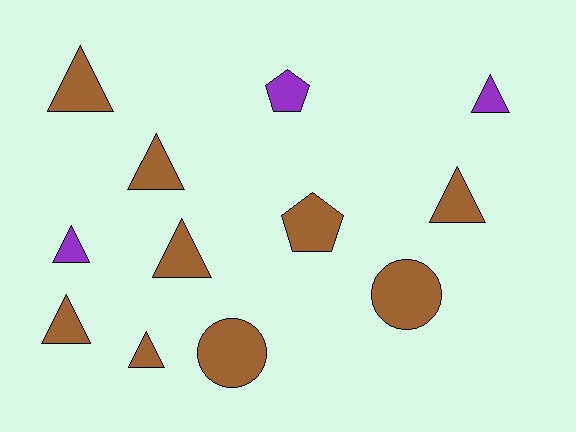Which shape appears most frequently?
Triangle, with 8 objects.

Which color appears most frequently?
Brown, with 9 objects.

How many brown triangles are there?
There are 6 brown triangles.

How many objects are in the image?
There are 12 objects.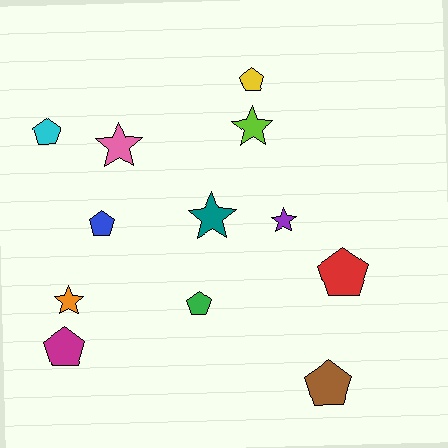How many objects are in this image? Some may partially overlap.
There are 12 objects.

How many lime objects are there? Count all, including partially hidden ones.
There is 1 lime object.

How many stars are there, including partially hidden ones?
There are 5 stars.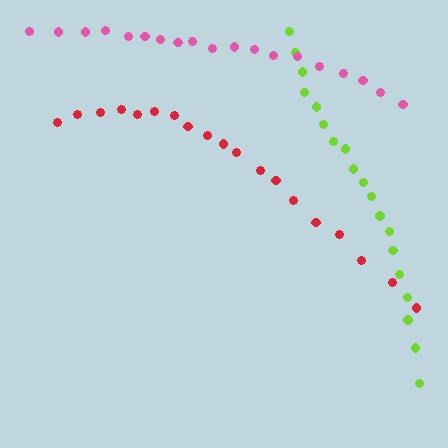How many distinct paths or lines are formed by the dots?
There are 3 distinct paths.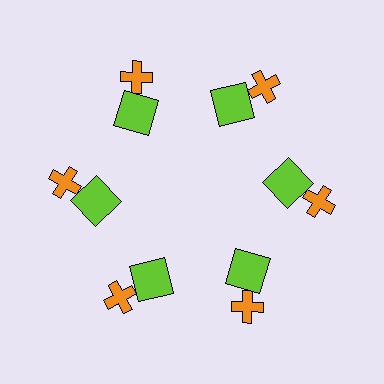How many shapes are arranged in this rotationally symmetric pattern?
There are 12 shapes, arranged in 6 groups of 2.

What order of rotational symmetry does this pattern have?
This pattern has 6-fold rotational symmetry.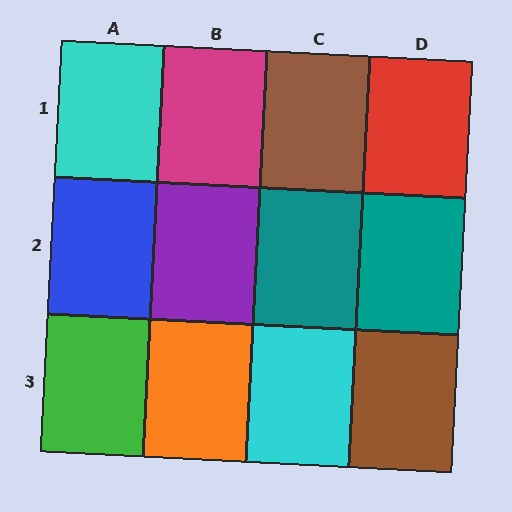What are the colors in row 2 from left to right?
Blue, purple, teal, teal.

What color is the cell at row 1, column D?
Red.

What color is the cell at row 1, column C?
Brown.